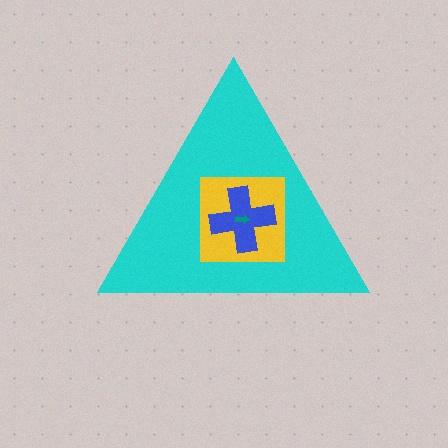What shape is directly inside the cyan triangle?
The yellow square.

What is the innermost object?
The teal arrow.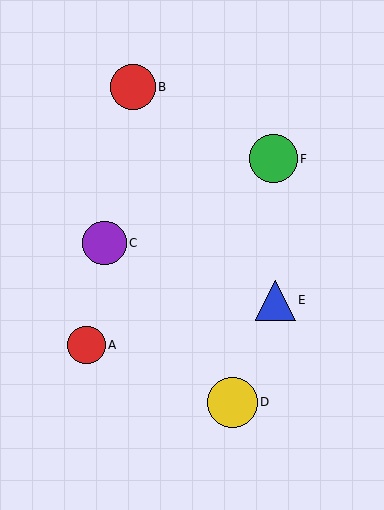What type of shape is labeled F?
Shape F is a green circle.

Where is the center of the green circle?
The center of the green circle is at (273, 159).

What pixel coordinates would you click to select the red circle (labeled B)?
Click at (133, 87) to select the red circle B.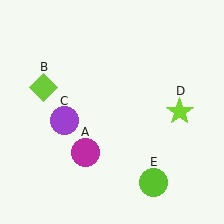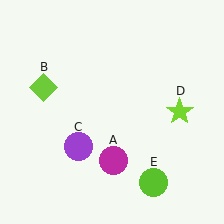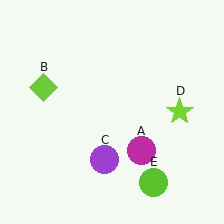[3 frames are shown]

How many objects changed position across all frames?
2 objects changed position: magenta circle (object A), purple circle (object C).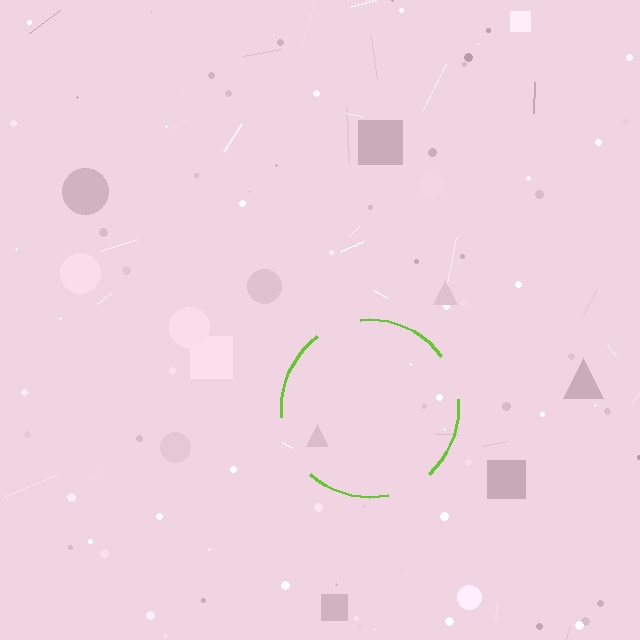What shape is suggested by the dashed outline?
The dashed outline suggests a circle.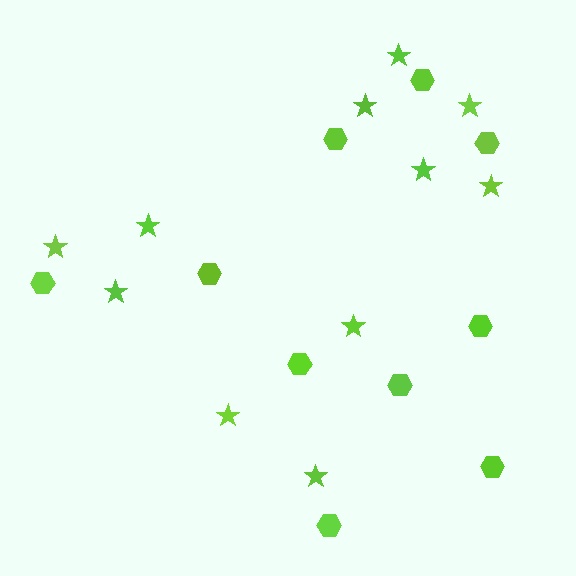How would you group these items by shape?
There are 2 groups: one group of stars (11) and one group of hexagons (10).